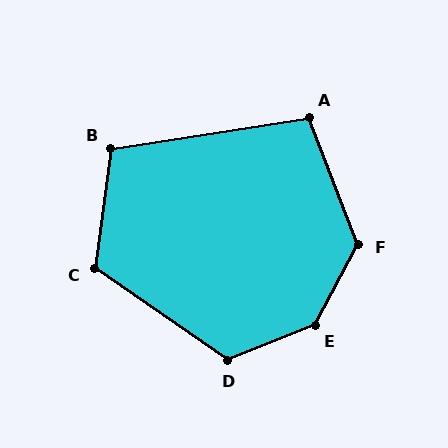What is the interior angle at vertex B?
Approximately 106 degrees (obtuse).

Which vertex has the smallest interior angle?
A, at approximately 102 degrees.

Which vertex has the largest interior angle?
E, at approximately 140 degrees.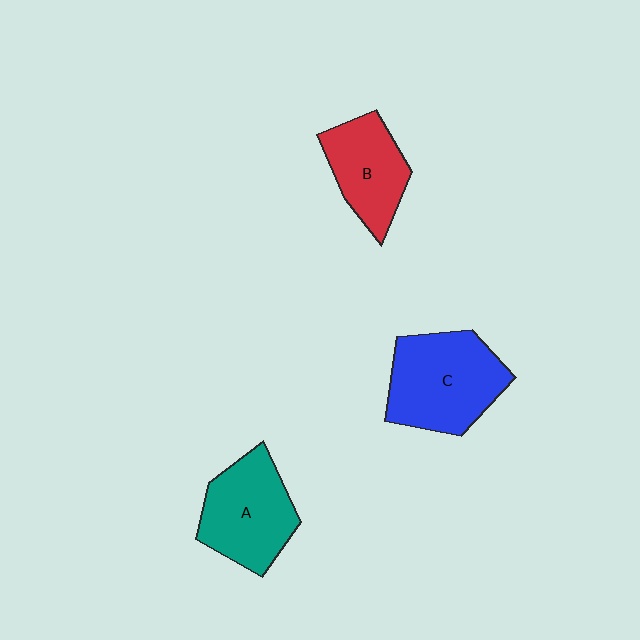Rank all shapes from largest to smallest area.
From largest to smallest: C (blue), A (teal), B (red).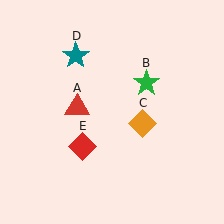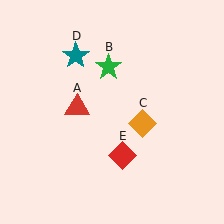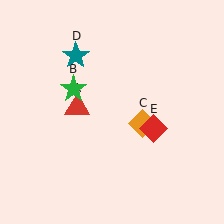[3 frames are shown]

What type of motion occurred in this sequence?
The green star (object B), red diamond (object E) rotated counterclockwise around the center of the scene.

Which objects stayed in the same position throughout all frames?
Red triangle (object A) and orange diamond (object C) and teal star (object D) remained stationary.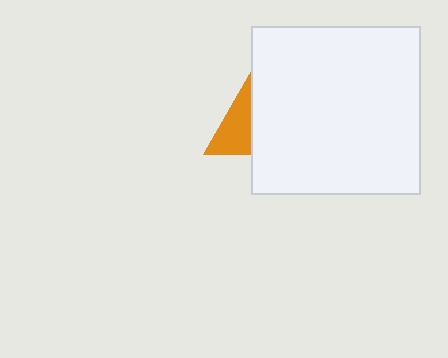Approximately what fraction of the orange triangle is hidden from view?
Roughly 54% of the orange triangle is hidden behind the white square.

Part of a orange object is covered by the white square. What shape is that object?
It is a triangle.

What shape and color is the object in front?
The object in front is a white square.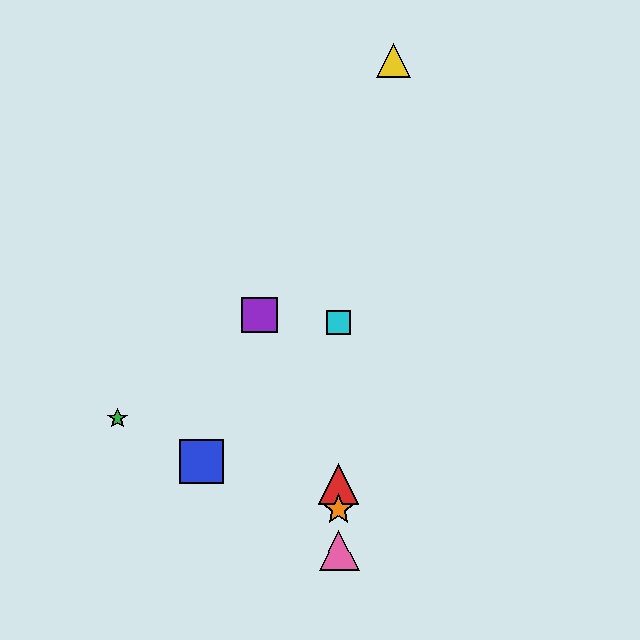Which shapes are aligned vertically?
The red triangle, the orange star, the cyan square, the pink triangle are aligned vertically.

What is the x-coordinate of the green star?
The green star is at x≈118.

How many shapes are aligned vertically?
4 shapes (the red triangle, the orange star, the cyan square, the pink triangle) are aligned vertically.